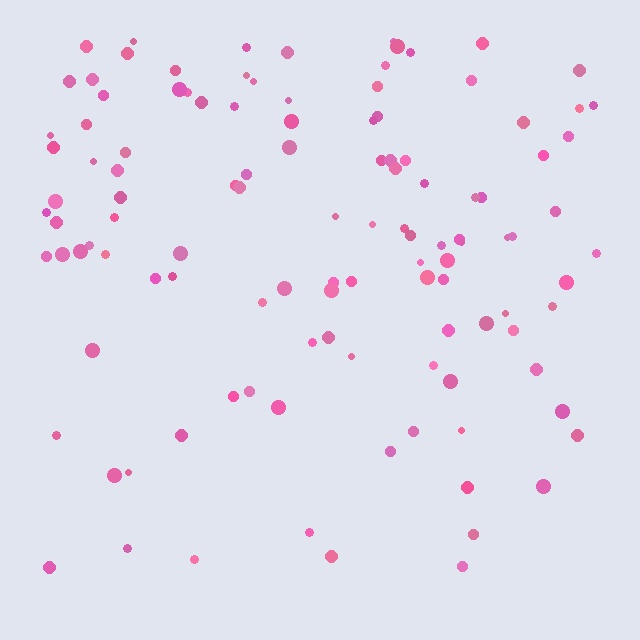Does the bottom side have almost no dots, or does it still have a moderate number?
Still a moderate number, just noticeably fewer than the top.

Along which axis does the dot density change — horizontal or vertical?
Vertical.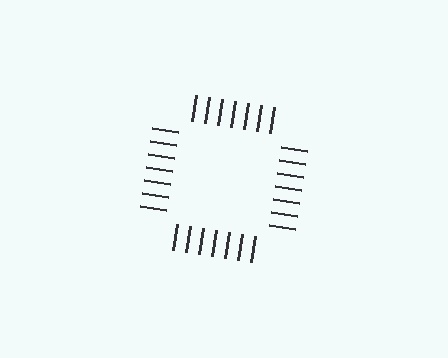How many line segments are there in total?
28 — 7 along each of the 4 edges.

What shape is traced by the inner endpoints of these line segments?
An illusory square — the line segments terminate on its edges but no continuous stroke is drawn.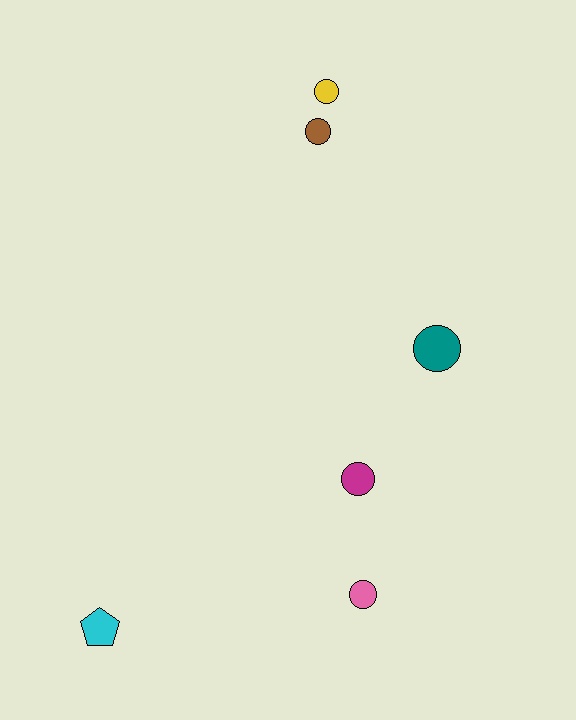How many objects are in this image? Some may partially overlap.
There are 6 objects.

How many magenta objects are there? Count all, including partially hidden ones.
There is 1 magenta object.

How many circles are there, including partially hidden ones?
There are 5 circles.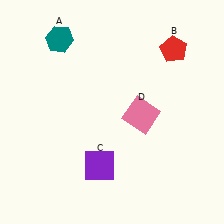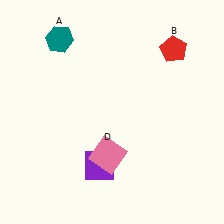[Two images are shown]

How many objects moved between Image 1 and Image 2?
1 object moved between the two images.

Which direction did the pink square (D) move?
The pink square (D) moved down.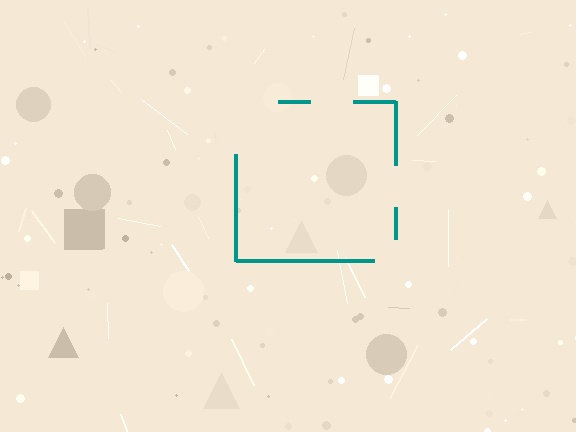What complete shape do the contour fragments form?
The contour fragments form a square.